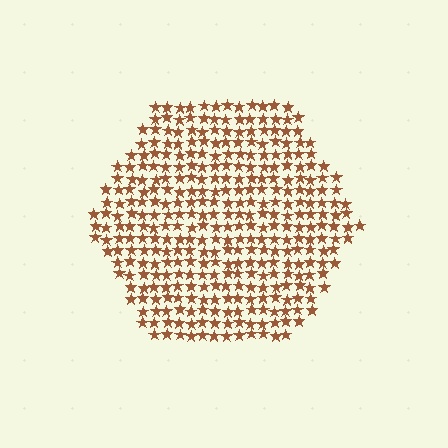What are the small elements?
The small elements are stars.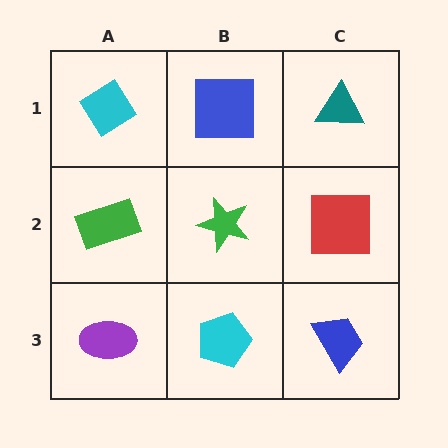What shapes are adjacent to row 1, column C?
A red square (row 2, column C), a blue square (row 1, column B).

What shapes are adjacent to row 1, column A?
A green rectangle (row 2, column A), a blue square (row 1, column B).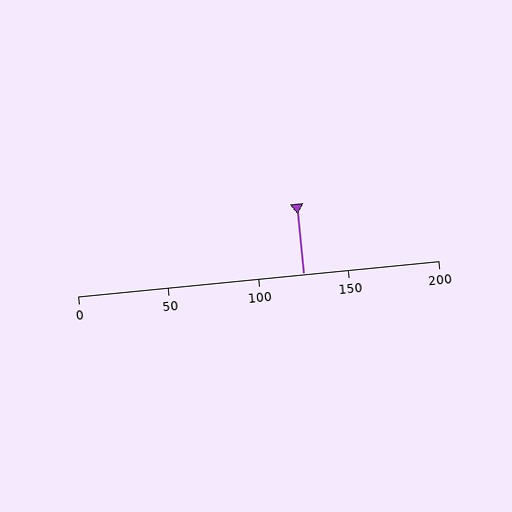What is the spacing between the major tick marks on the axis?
The major ticks are spaced 50 apart.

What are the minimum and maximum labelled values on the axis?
The axis runs from 0 to 200.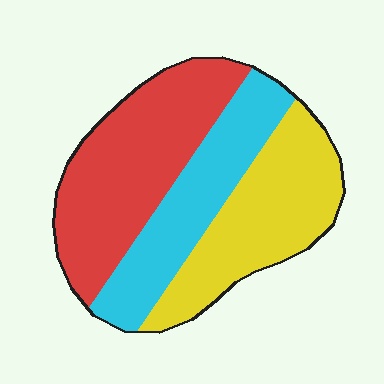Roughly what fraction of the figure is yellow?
Yellow covers about 35% of the figure.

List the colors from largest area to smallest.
From largest to smallest: red, yellow, cyan.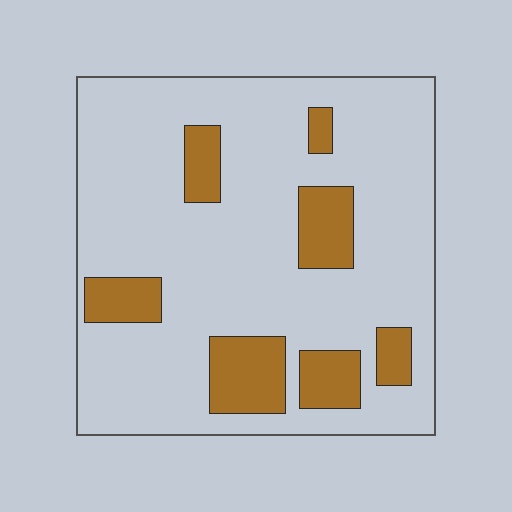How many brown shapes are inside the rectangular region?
7.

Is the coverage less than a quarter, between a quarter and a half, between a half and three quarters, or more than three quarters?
Less than a quarter.